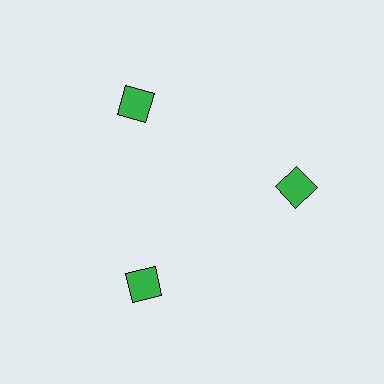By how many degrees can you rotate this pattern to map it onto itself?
The pattern maps onto itself every 120 degrees of rotation.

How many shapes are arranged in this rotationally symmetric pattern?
There are 3 shapes, arranged in 3 groups of 1.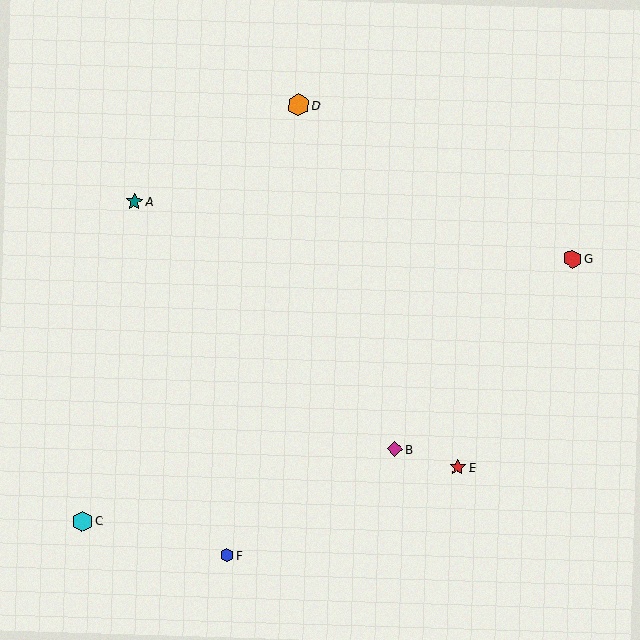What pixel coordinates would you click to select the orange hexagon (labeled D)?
Click at (298, 105) to select the orange hexagon D.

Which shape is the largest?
The orange hexagon (labeled D) is the largest.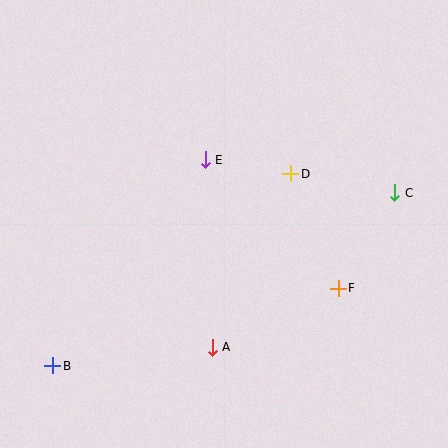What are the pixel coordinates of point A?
Point A is at (212, 347).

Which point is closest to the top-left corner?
Point E is closest to the top-left corner.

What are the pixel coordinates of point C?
Point C is at (395, 193).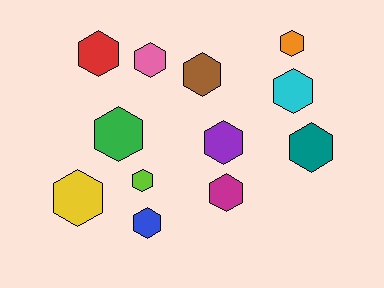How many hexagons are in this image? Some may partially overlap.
There are 12 hexagons.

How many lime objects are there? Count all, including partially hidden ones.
There is 1 lime object.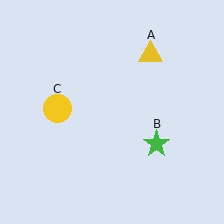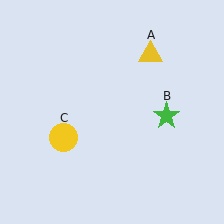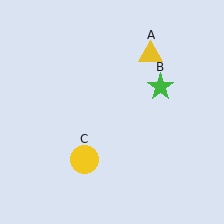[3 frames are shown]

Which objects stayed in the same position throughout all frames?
Yellow triangle (object A) remained stationary.